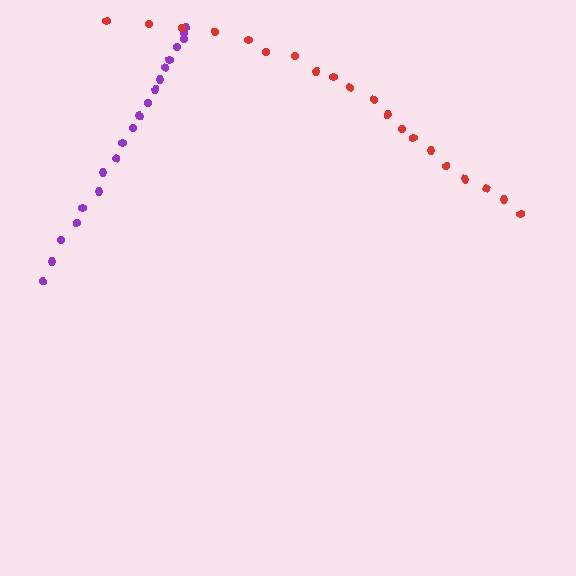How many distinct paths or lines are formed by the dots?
There are 2 distinct paths.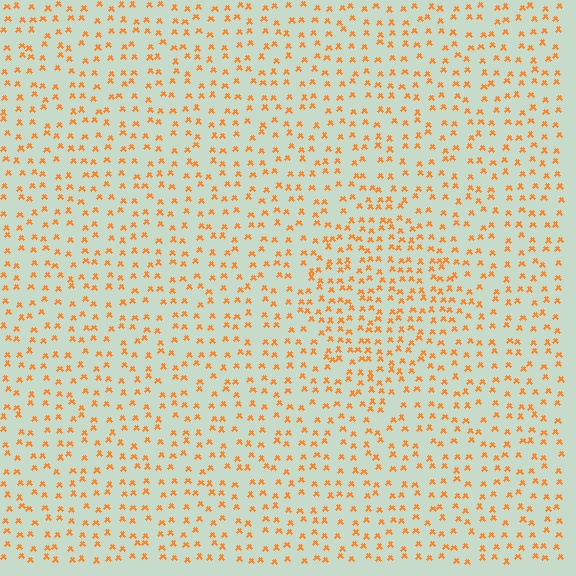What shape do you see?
I see a diamond.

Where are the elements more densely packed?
The elements are more densely packed inside the diamond boundary.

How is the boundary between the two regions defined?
The boundary is defined by a change in element density (approximately 1.6x ratio). All elements are the same color, size, and shape.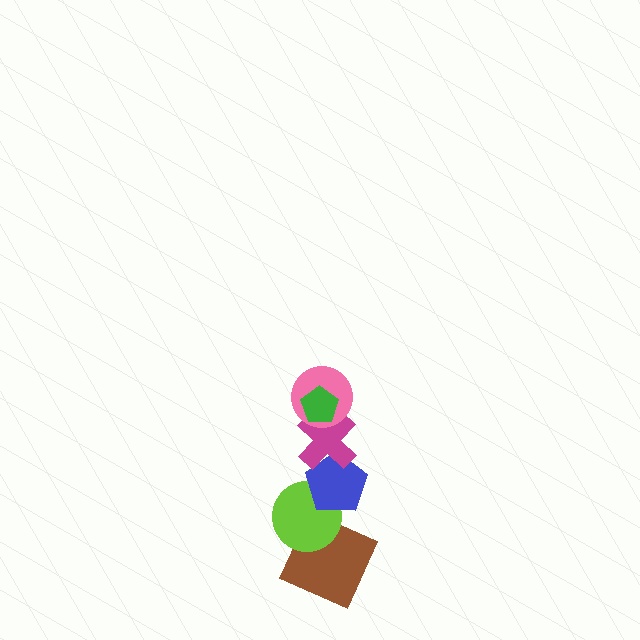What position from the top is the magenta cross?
The magenta cross is 3rd from the top.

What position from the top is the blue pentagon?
The blue pentagon is 4th from the top.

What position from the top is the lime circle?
The lime circle is 5th from the top.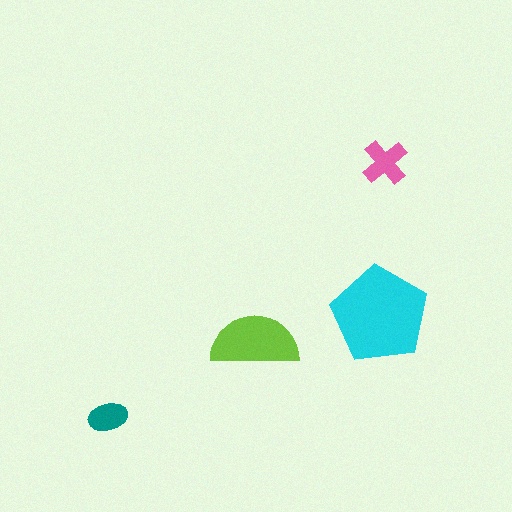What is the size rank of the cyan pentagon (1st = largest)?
1st.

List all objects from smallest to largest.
The teal ellipse, the pink cross, the lime semicircle, the cyan pentagon.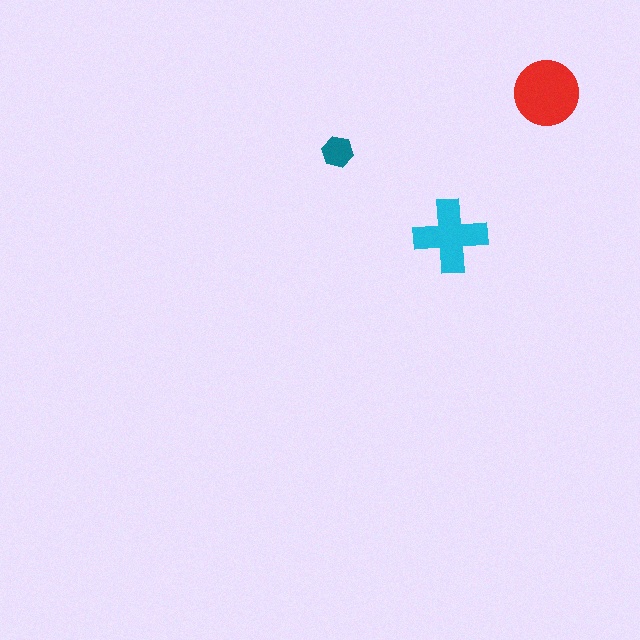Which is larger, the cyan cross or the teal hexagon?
The cyan cross.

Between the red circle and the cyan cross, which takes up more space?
The red circle.